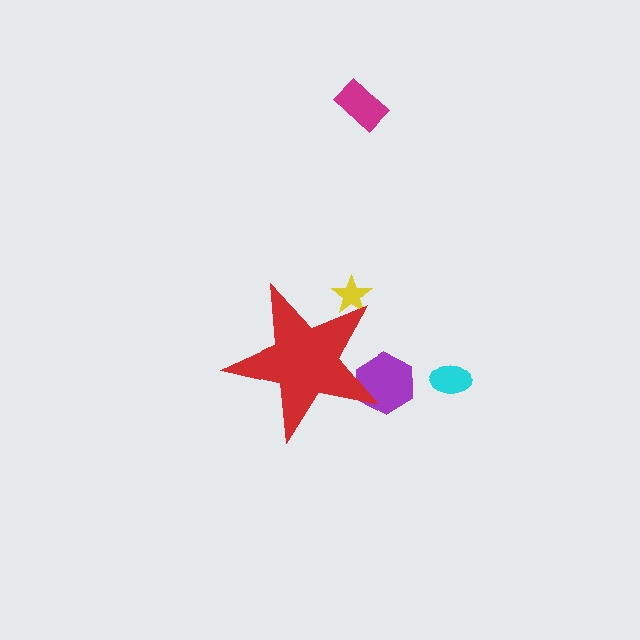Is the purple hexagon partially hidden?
Yes, the purple hexagon is partially hidden behind the red star.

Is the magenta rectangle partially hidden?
No, the magenta rectangle is fully visible.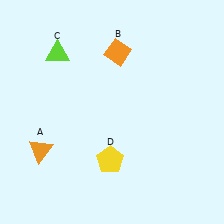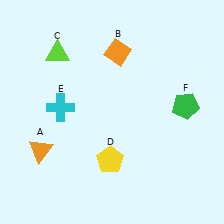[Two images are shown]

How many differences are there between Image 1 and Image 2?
There are 2 differences between the two images.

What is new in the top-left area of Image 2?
A cyan cross (E) was added in the top-left area of Image 2.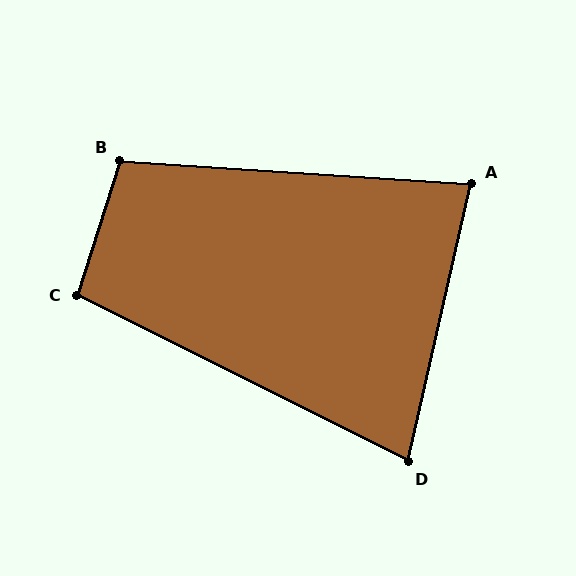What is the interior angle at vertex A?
Approximately 81 degrees (acute).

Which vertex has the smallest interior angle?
D, at approximately 76 degrees.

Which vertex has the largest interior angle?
B, at approximately 104 degrees.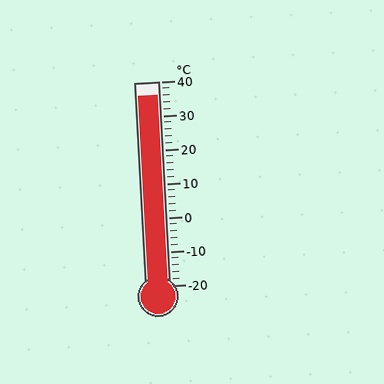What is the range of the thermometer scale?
The thermometer scale ranges from -20°C to 40°C.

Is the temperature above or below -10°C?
The temperature is above -10°C.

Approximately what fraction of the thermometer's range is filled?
The thermometer is filled to approximately 95% of its range.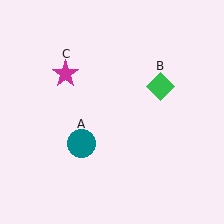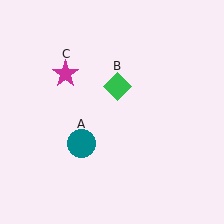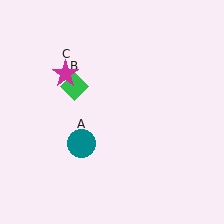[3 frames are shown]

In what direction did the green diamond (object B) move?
The green diamond (object B) moved left.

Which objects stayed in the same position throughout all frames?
Teal circle (object A) and magenta star (object C) remained stationary.